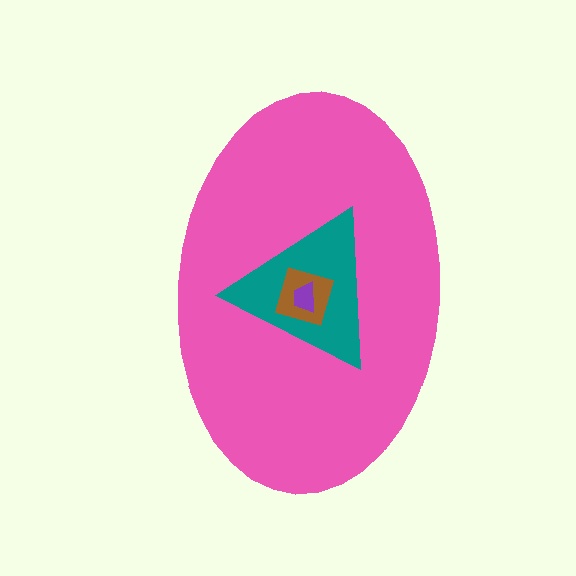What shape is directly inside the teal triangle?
The brown square.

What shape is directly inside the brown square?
The purple trapezoid.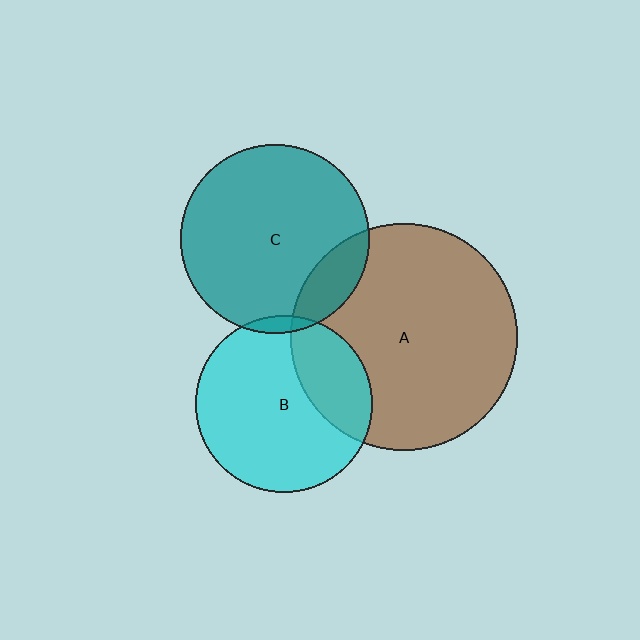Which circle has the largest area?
Circle A (brown).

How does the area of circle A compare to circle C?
Approximately 1.4 times.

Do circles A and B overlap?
Yes.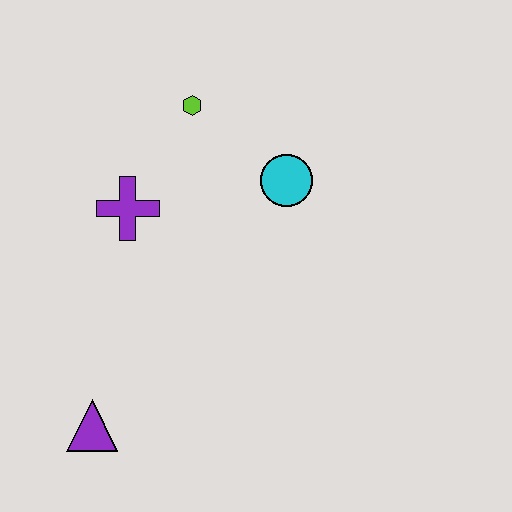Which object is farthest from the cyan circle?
The purple triangle is farthest from the cyan circle.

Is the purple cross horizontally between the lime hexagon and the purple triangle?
Yes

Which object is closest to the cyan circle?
The lime hexagon is closest to the cyan circle.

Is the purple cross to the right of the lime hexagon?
No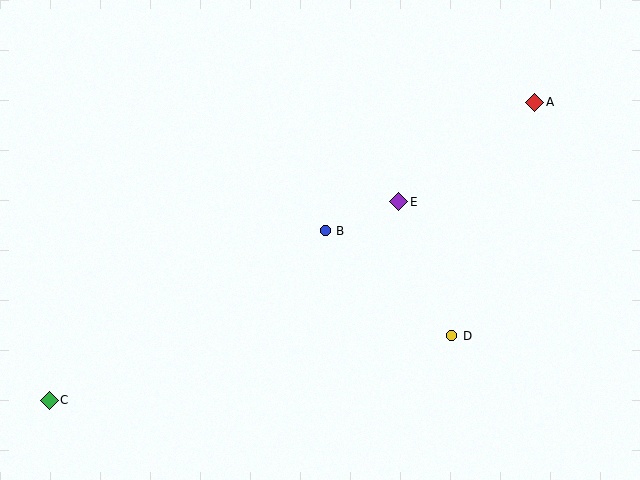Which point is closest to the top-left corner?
Point B is closest to the top-left corner.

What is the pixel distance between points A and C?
The distance between A and C is 570 pixels.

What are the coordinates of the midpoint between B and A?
The midpoint between B and A is at (430, 166).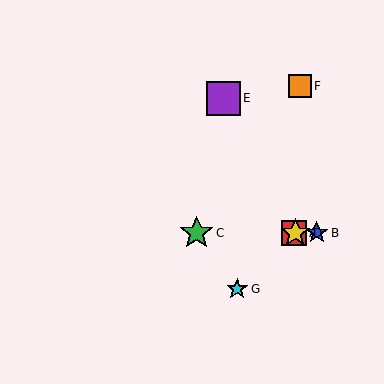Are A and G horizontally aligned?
No, A is at y≈233 and G is at y≈289.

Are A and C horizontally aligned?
Yes, both are at y≈233.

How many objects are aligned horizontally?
4 objects (A, B, C, D) are aligned horizontally.